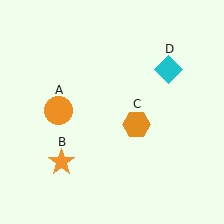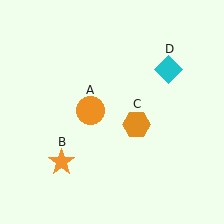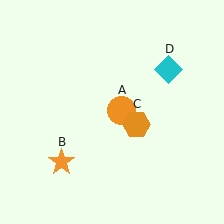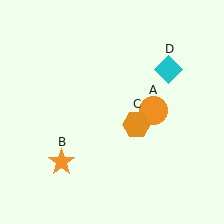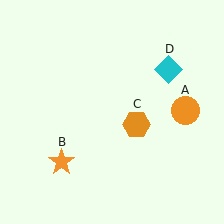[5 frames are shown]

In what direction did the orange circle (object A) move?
The orange circle (object A) moved right.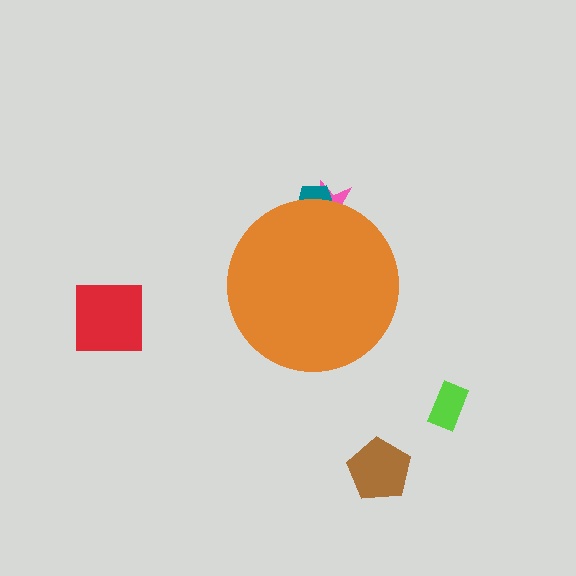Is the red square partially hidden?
No, the red square is fully visible.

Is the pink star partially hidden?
Yes, the pink star is partially hidden behind the orange circle.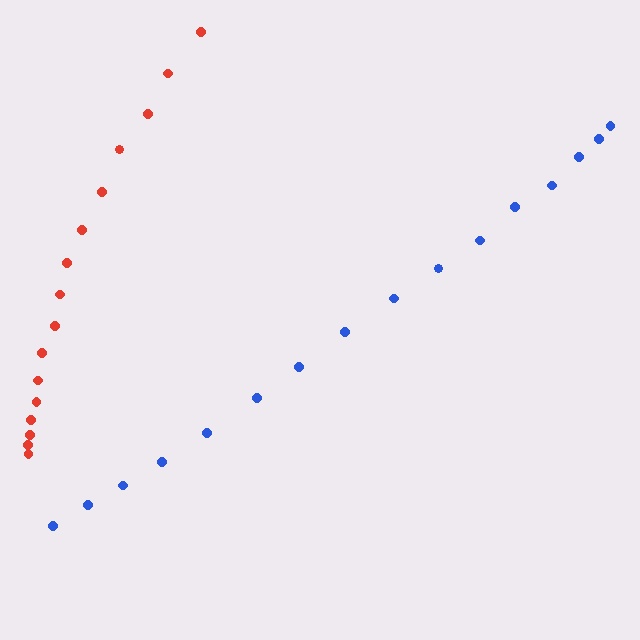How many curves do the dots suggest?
There are 2 distinct paths.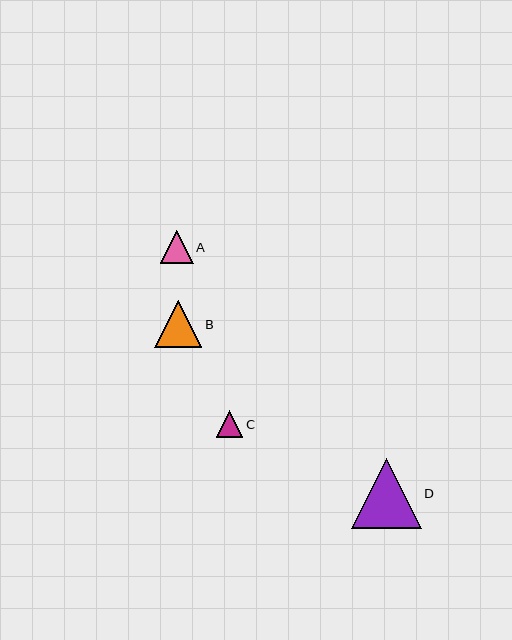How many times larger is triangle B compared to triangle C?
Triangle B is approximately 1.8 times the size of triangle C.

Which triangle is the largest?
Triangle D is the largest with a size of approximately 70 pixels.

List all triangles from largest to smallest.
From largest to smallest: D, B, A, C.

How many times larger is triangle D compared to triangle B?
Triangle D is approximately 1.5 times the size of triangle B.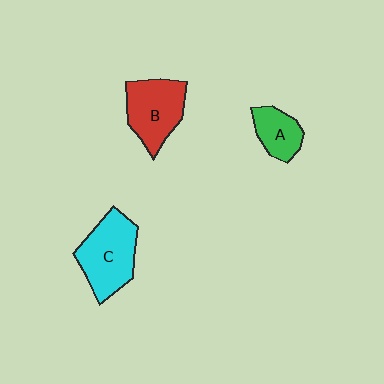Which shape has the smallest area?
Shape A (green).